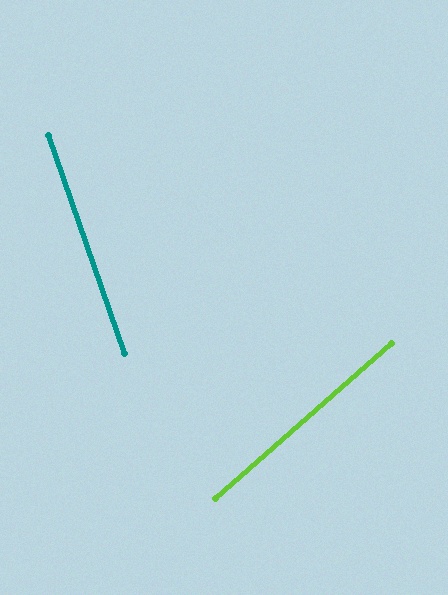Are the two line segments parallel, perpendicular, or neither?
Neither parallel nor perpendicular — they differ by about 68°.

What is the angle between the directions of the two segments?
Approximately 68 degrees.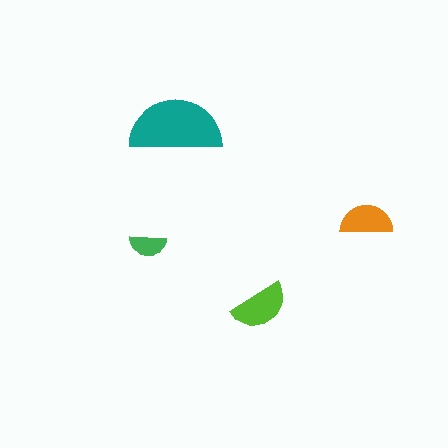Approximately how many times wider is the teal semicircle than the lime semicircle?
About 1.5 times wider.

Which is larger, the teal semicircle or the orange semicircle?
The teal one.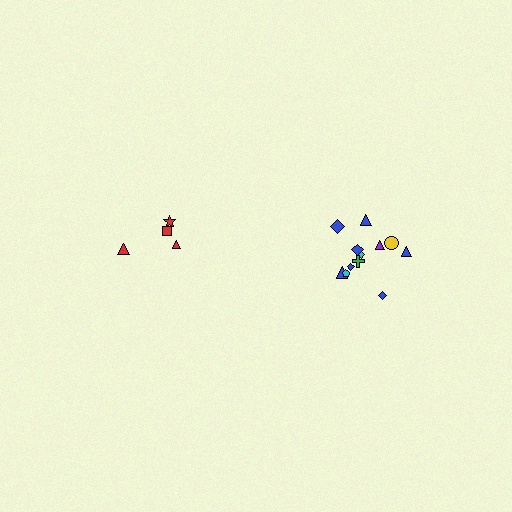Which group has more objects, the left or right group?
The right group.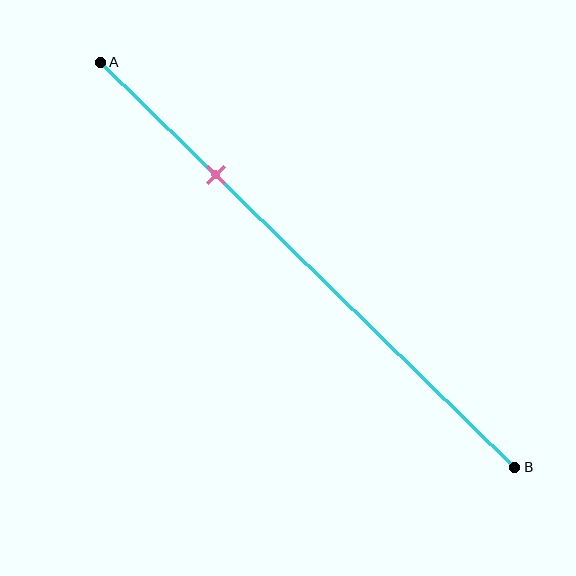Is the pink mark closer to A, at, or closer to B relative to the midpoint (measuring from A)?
The pink mark is closer to point A than the midpoint of segment AB.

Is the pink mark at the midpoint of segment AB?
No, the mark is at about 30% from A, not at the 50% midpoint.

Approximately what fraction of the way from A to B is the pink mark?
The pink mark is approximately 30% of the way from A to B.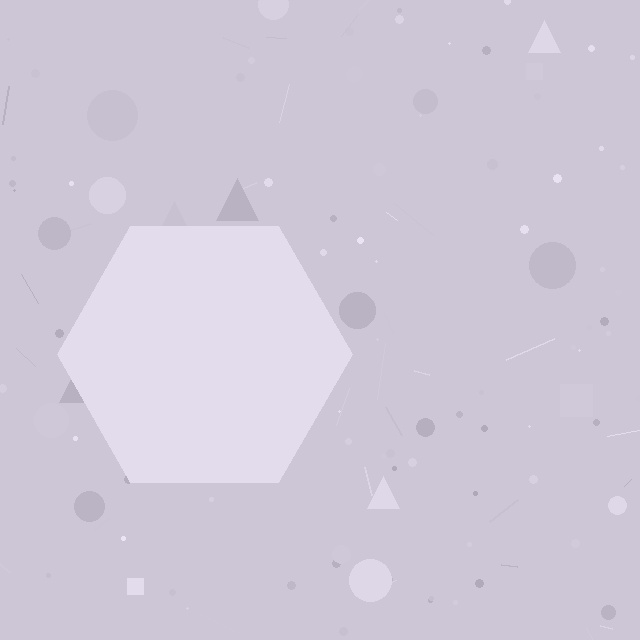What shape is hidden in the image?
A hexagon is hidden in the image.